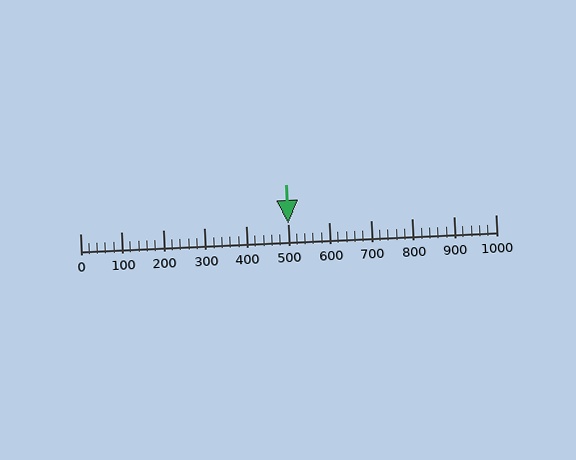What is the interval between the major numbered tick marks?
The major tick marks are spaced 100 units apart.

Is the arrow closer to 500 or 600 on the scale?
The arrow is closer to 500.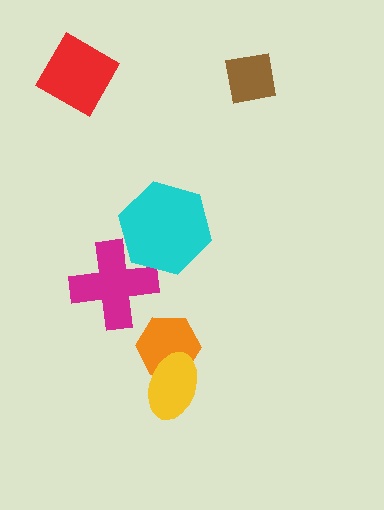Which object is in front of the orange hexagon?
The yellow ellipse is in front of the orange hexagon.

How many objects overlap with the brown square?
0 objects overlap with the brown square.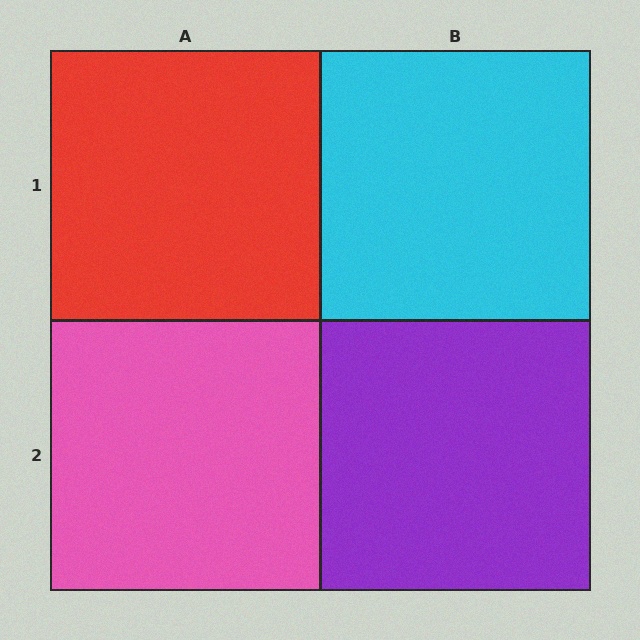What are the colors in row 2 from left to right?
Pink, purple.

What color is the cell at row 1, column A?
Red.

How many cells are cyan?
1 cell is cyan.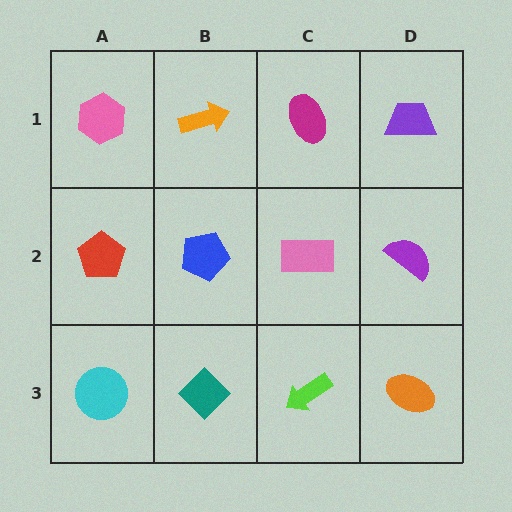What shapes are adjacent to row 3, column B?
A blue pentagon (row 2, column B), a cyan circle (row 3, column A), a lime arrow (row 3, column C).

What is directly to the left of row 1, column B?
A pink hexagon.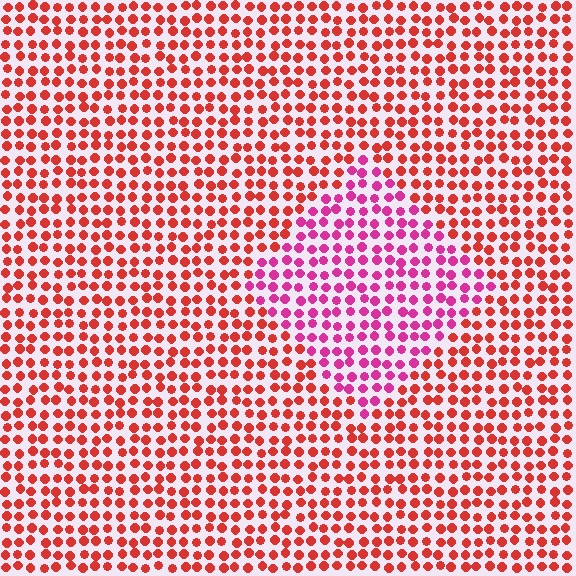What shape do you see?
I see a diamond.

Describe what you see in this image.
The image is filled with small red elements in a uniform arrangement. A diamond-shaped region is visible where the elements are tinted to a slightly different hue, forming a subtle color boundary.